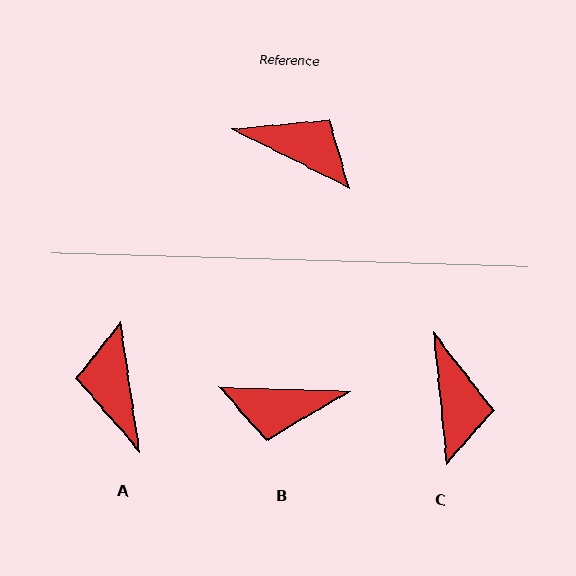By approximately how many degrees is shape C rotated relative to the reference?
Approximately 58 degrees clockwise.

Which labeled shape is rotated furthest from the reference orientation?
B, about 155 degrees away.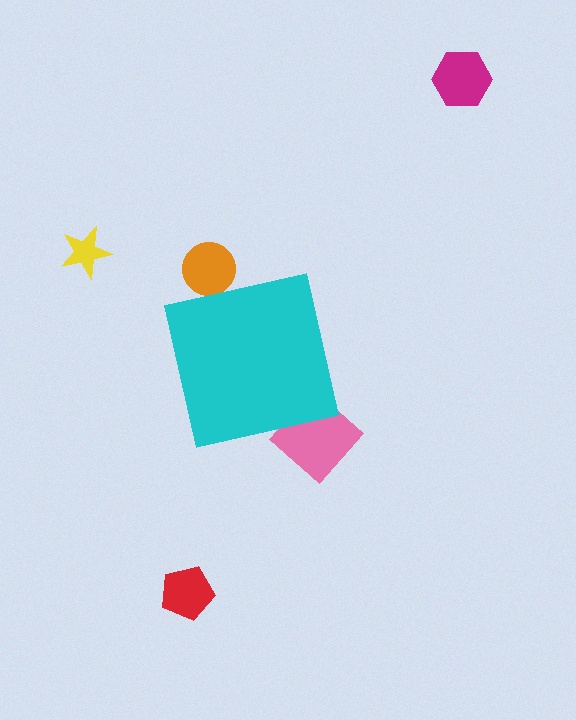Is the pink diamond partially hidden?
Yes, the pink diamond is partially hidden behind the cyan square.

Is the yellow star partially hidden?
No, the yellow star is fully visible.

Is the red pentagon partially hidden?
No, the red pentagon is fully visible.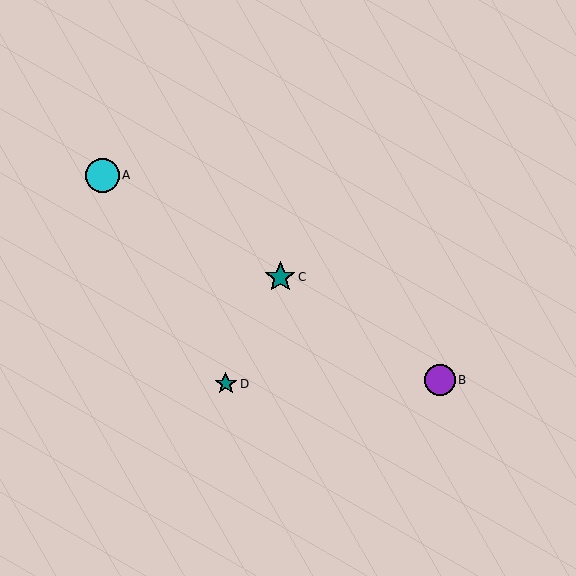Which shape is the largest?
The cyan circle (labeled A) is the largest.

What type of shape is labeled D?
Shape D is a teal star.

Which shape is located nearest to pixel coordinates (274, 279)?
The teal star (labeled C) at (280, 277) is nearest to that location.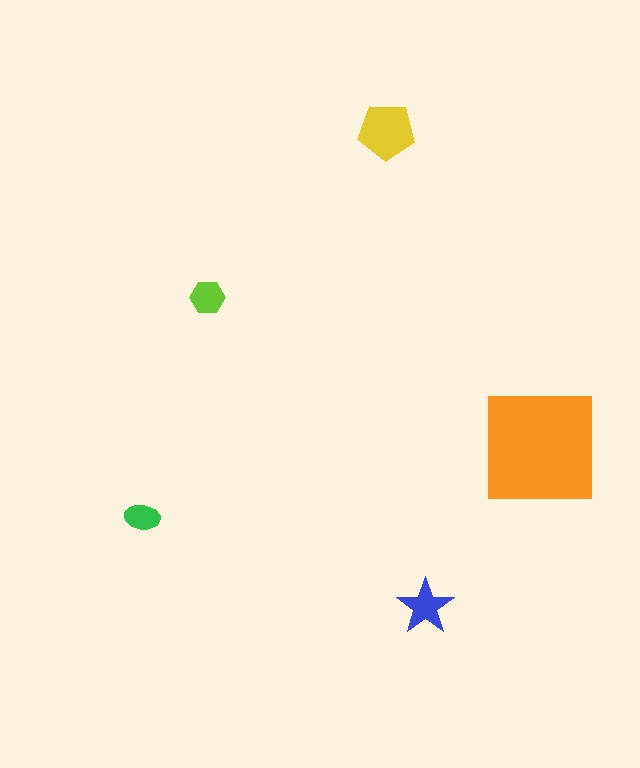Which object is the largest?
The orange square.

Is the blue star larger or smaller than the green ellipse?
Larger.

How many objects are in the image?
There are 5 objects in the image.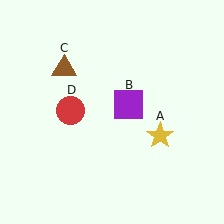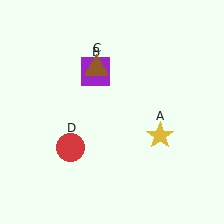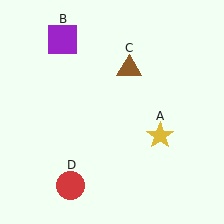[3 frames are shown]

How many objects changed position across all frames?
3 objects changed position: purple square (object B), brown triangle (object C), red circle (object D).